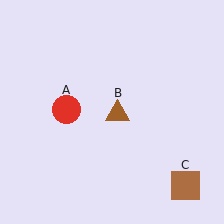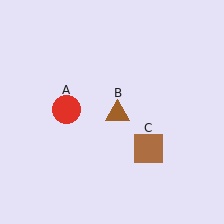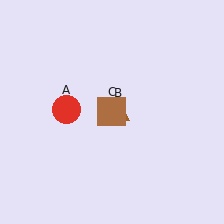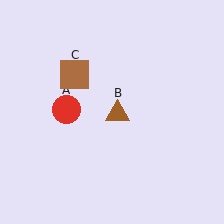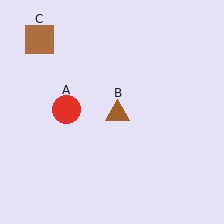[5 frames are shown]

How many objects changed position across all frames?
1 object changed position: brown square (object C).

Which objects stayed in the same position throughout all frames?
Red circle (object A) and brown triangle (object B) remained stationary.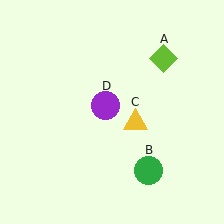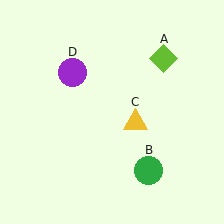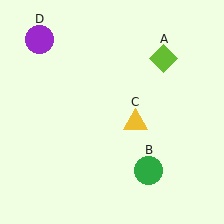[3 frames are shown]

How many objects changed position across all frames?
1 object changed position: purple circle (object D).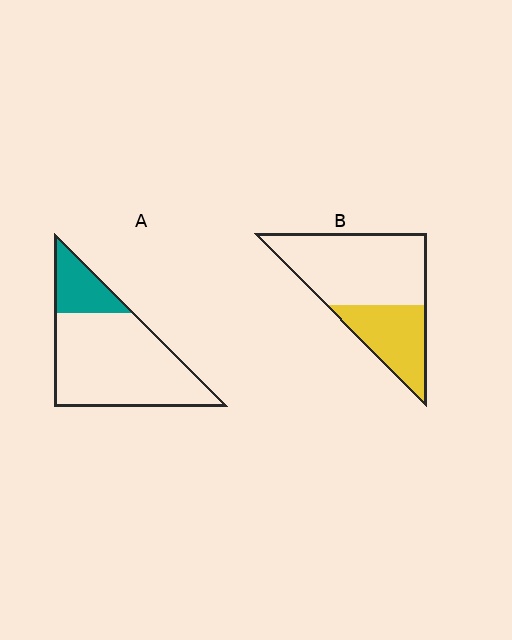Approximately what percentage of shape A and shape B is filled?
A is approximately 20% and B is approximately 35%.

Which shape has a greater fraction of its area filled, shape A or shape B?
Shape B.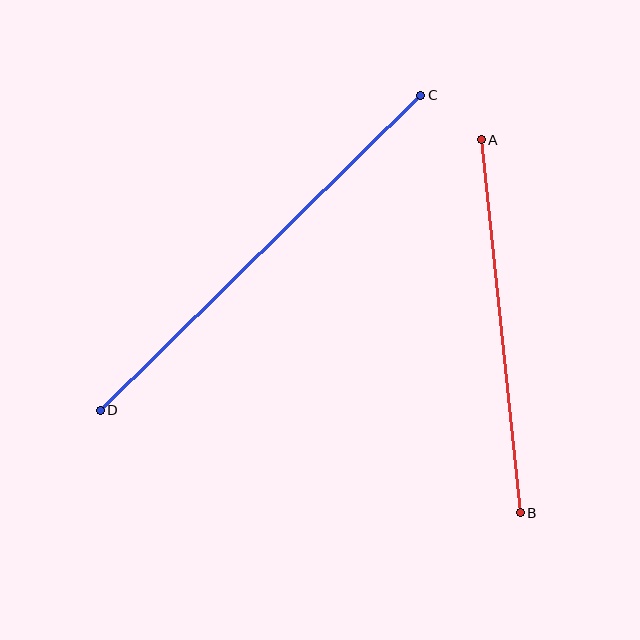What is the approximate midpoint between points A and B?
The midpoint is at approximately (501, 326) pixels.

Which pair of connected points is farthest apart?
Points C and D are farthest apart.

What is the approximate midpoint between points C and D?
The midpoint is at approximately (260, 253) pixels.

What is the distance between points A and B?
The distance is approximately 375 pixels.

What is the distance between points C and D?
The distance is approximately 449 pixels.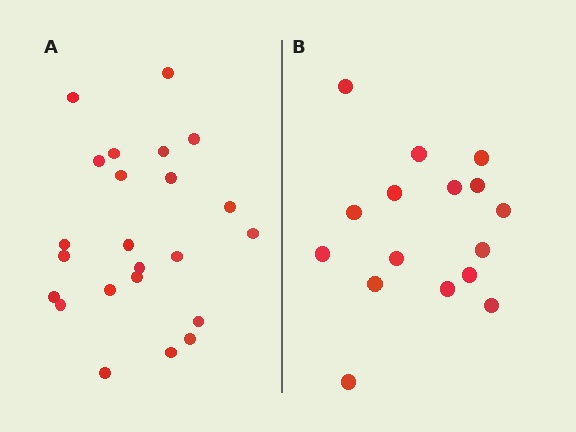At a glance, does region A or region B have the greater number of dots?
Region A (the left region) has more dots.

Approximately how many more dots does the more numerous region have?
Region A has roughly 8 or so more dots than region B.